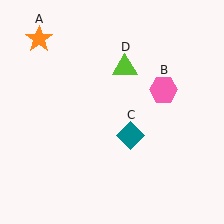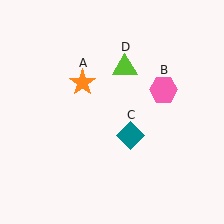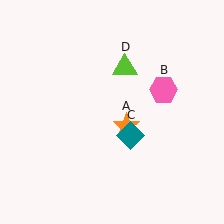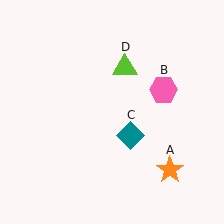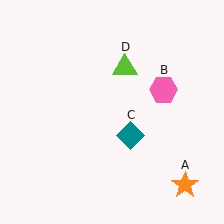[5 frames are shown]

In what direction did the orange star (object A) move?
The orange star (object A) moved down and to the right.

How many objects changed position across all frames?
1 object changed position: orange star (object A).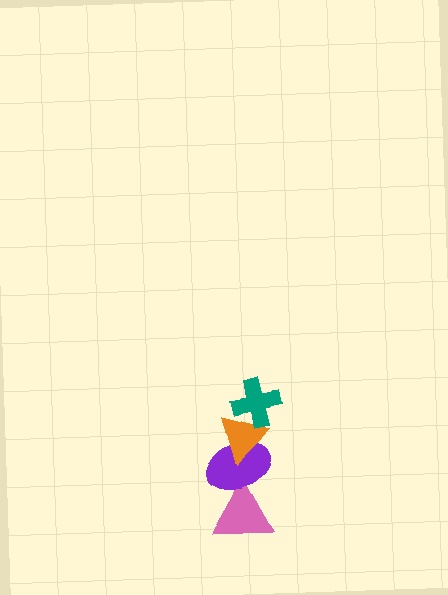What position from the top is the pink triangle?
The pink triangle is 4th from the top.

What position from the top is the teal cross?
The teal cross is 1st from the top.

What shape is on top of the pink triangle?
The purple ellipse is on top of the pink triangle.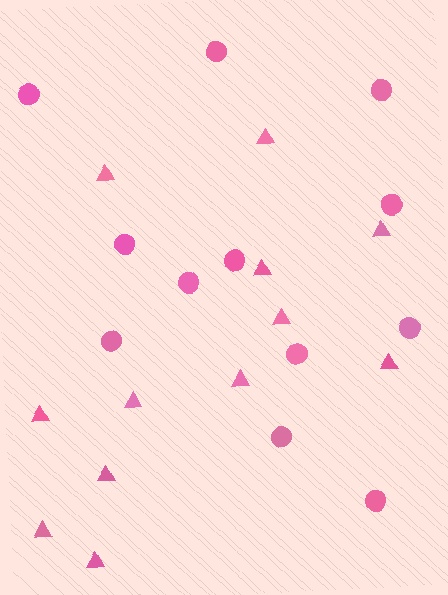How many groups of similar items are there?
There are 2 groups: one group of circles (12) and one group of triangles (12).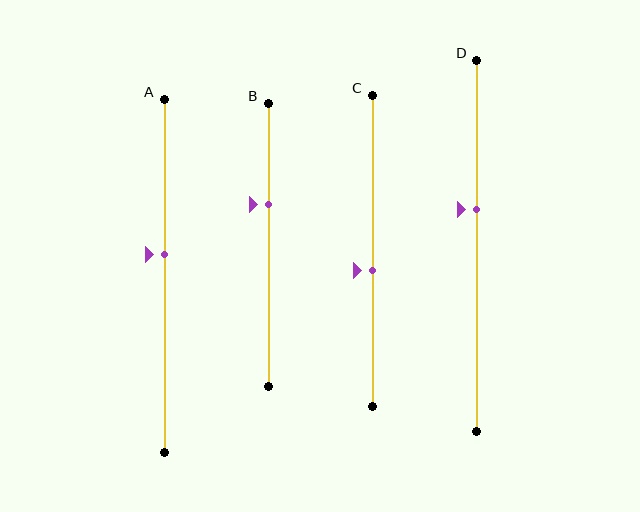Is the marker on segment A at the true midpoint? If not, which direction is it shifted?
No, the marker on segment A is shifted upward by about 6% of the segment length.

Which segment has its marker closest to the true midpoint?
Segment A has its marker closest to the true midpoint.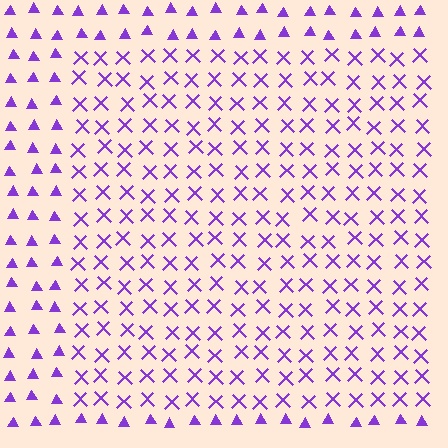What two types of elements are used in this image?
The image uses X marks inside the rectangle region and triangles outside it.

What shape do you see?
I see a rectangle.